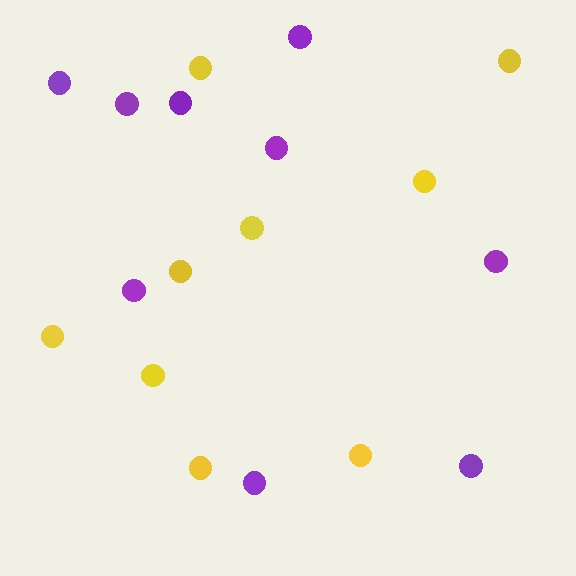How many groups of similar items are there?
There are 2 groups: one group of yellow circles (9) and one group of purple circles (9).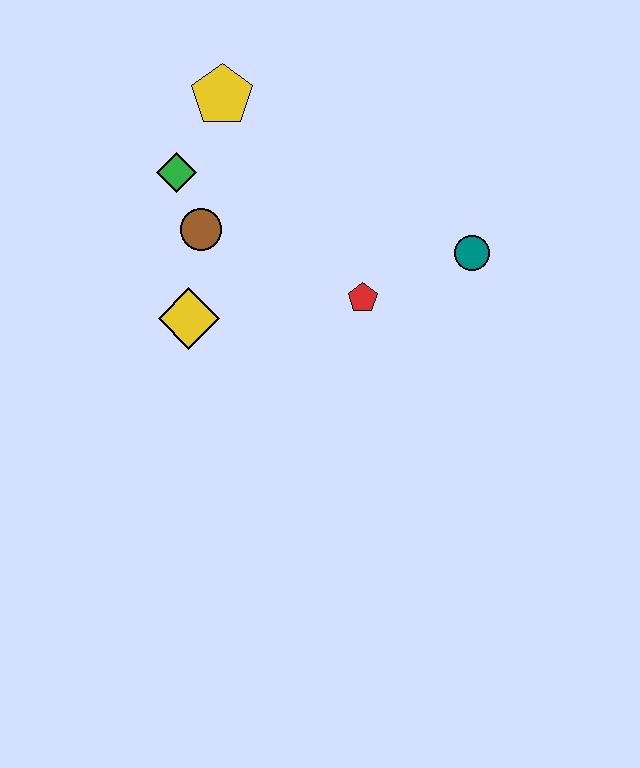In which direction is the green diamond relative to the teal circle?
The green diamond is to the left of the teal circle.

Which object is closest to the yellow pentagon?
The green diamond is closest to the yellow pentagon.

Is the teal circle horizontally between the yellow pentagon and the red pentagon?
No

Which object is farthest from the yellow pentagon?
The teal circle is farthest from the yellow pentagon.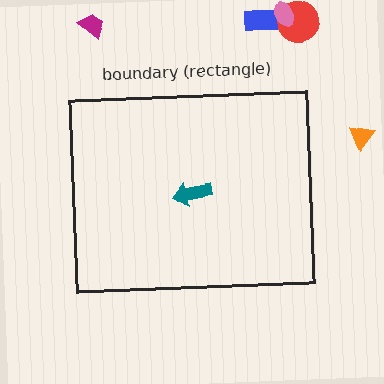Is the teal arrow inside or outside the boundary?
Inside.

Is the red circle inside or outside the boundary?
Outside.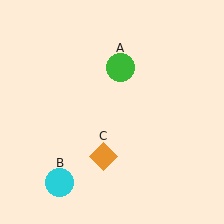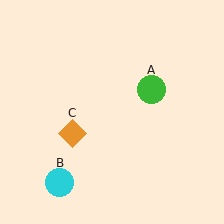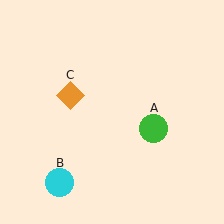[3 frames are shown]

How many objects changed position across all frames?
2 objects changed position: green circle (object A), orange diamond (object C).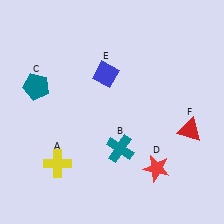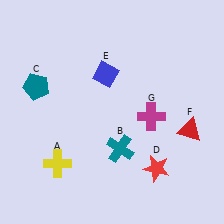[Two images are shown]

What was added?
A magenta cross (G) was added in Image 2.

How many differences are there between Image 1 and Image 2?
There is 1 difference between the two images.